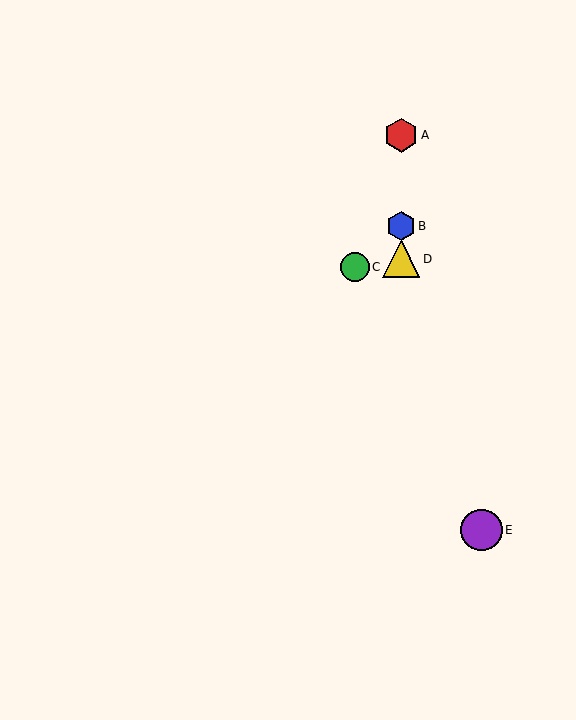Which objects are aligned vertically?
Objects A, B, D are aligned vertically.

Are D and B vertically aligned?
Yes, both are at x≈401.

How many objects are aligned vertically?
3 objects (A, B, D) are aligned vertically.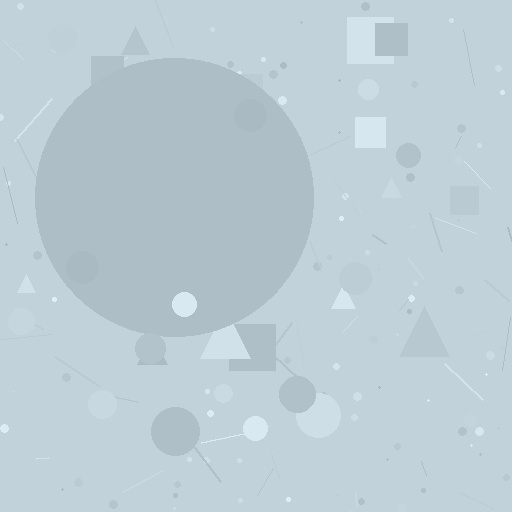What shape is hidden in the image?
A circle is hidden in the image.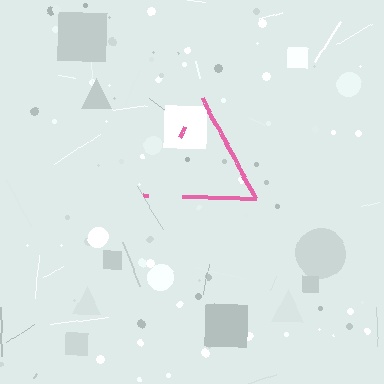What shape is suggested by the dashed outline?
The dashed outline suggests a triangle.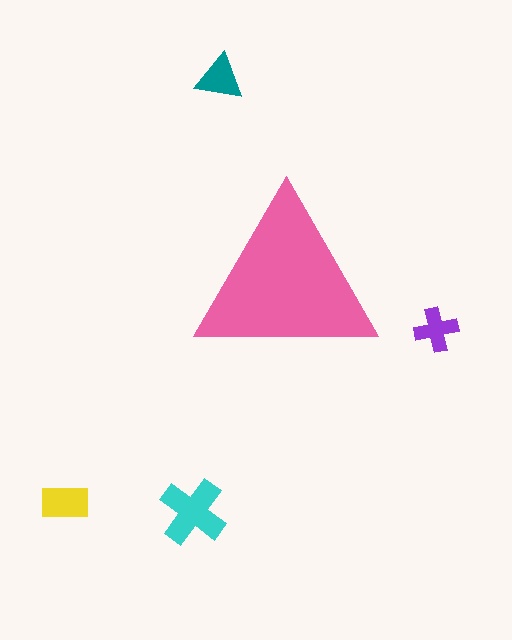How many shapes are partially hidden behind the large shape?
0 shapes are partially hidden.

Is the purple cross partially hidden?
No, the purple cross is fully visible.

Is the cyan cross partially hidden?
No, the cyan cross is fully visible.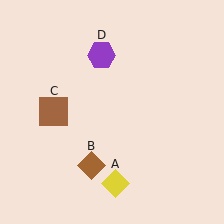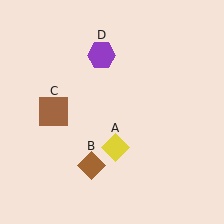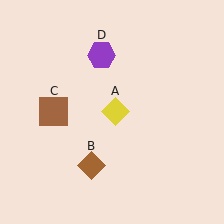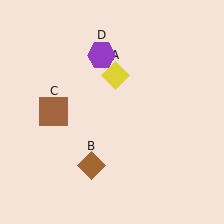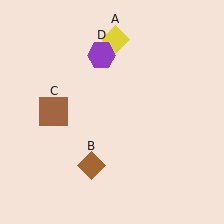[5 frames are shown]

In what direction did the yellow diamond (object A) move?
The yellow diamond (object A) moved up.